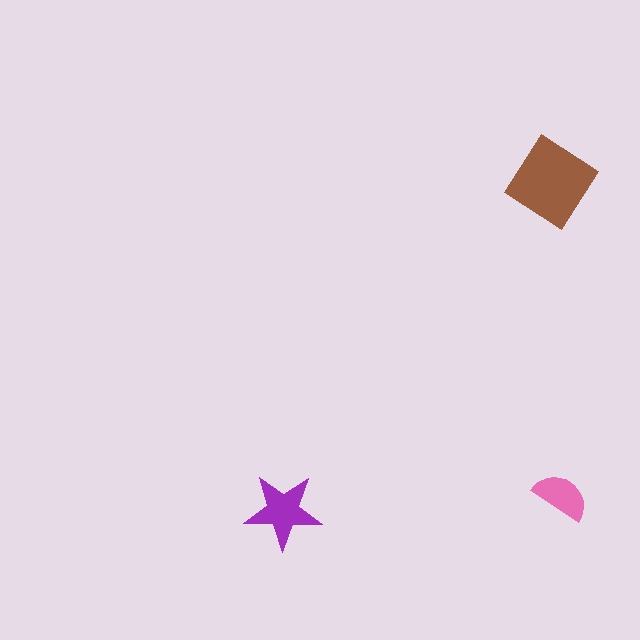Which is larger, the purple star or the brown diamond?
The brown diamond.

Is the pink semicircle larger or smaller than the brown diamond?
Smaller.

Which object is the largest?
The brown diamond.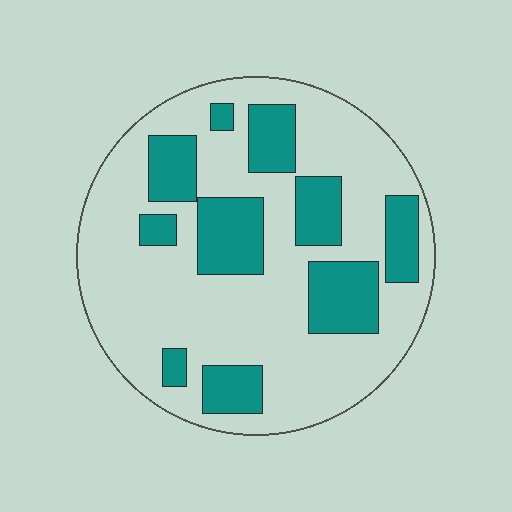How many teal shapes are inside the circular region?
10.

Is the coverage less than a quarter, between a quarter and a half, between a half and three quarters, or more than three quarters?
Between a quarter and a half.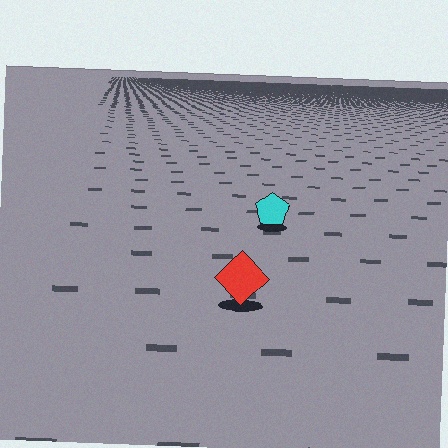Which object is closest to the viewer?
The red diamond is closest. The texture marks near it are larger and more spread out.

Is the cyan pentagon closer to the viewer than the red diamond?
No. The red diamond is closer — you can tell from the texture gradient: the ground texture is coarser near it.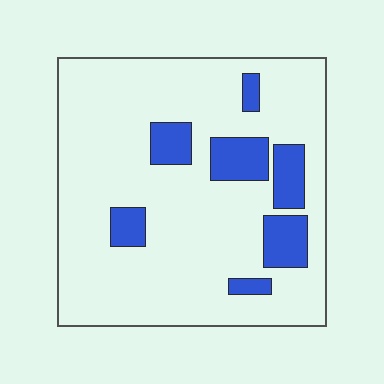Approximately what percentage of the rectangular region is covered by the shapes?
Approximately 15%.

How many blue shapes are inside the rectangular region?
7.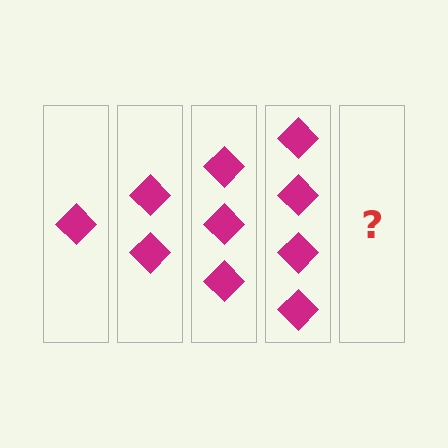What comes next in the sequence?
The next element should be 5 diamonds.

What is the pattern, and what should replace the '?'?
The pattern is that each step adds one more diamond. The '?' should be 5 diamonds.